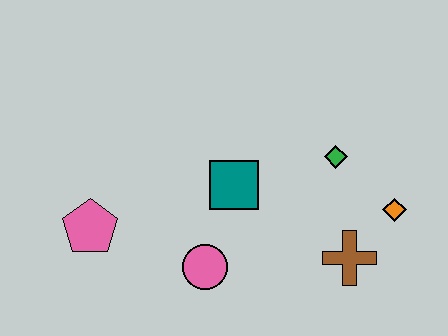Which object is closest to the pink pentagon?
The pink circle is closest to the pink pentagon.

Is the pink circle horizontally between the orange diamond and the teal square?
No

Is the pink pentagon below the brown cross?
No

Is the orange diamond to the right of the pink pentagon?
Yes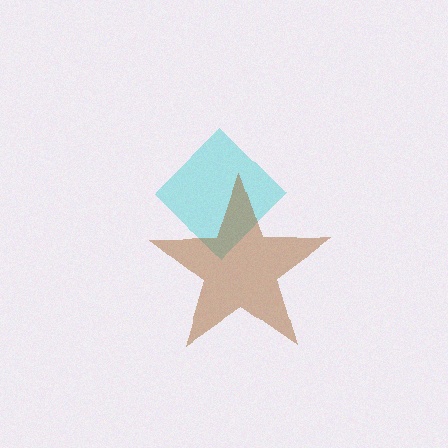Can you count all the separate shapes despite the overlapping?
Yes, there are 2 separate shapes.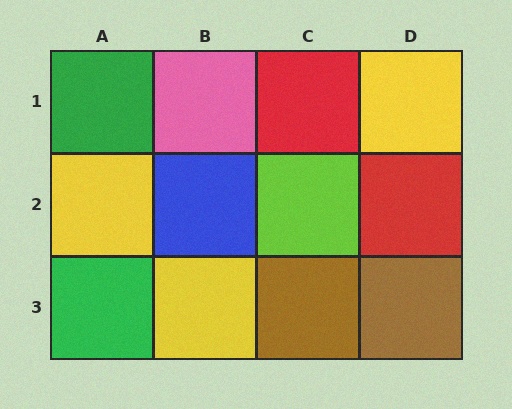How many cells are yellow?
3 cells are yellow.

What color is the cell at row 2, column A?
Yellow.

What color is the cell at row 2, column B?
Blue.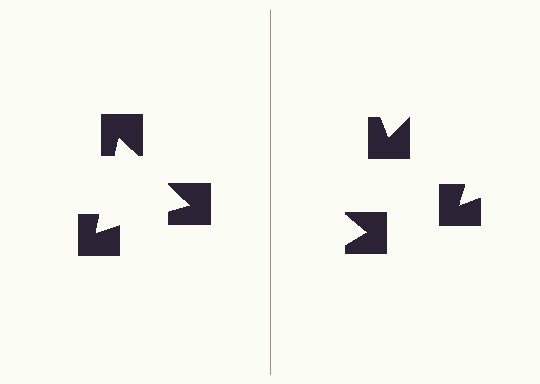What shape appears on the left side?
An illusory triangle.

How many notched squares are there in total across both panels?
6 — 3 on each side.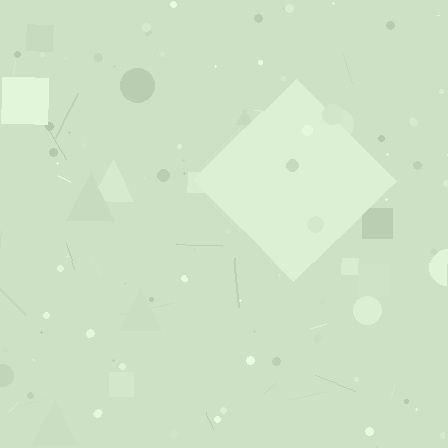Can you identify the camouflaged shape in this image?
The camouflaged shape is a diamond.